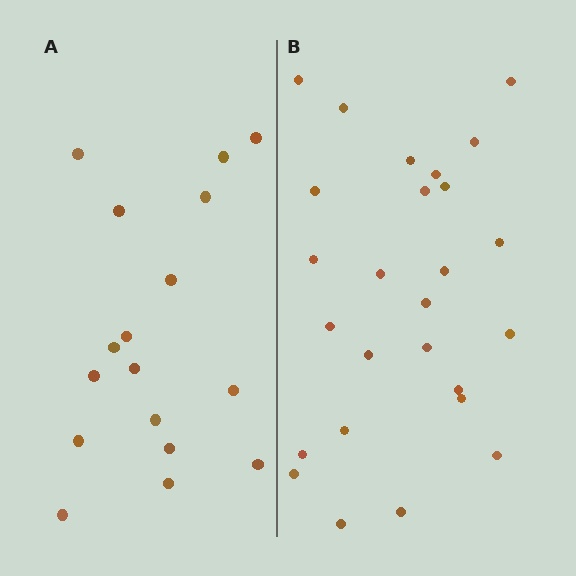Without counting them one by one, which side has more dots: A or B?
Region B (the right region) has more dots.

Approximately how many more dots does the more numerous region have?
Region B has roughly 8 or so more dots than region A.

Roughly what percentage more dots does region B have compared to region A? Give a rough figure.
About 55% more.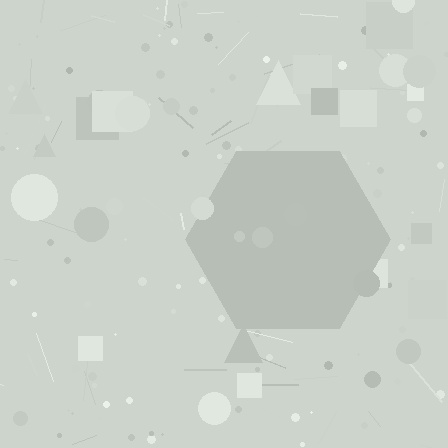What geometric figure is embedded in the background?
A hexagon is embedded in the background.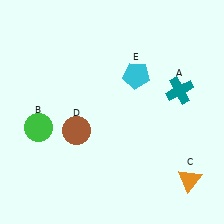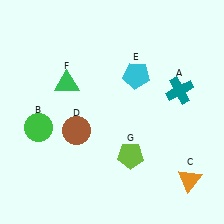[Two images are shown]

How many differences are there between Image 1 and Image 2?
There are 2 differences between the two images.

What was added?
A green triangle (F), a lime pentagon (G) were added in Image 2.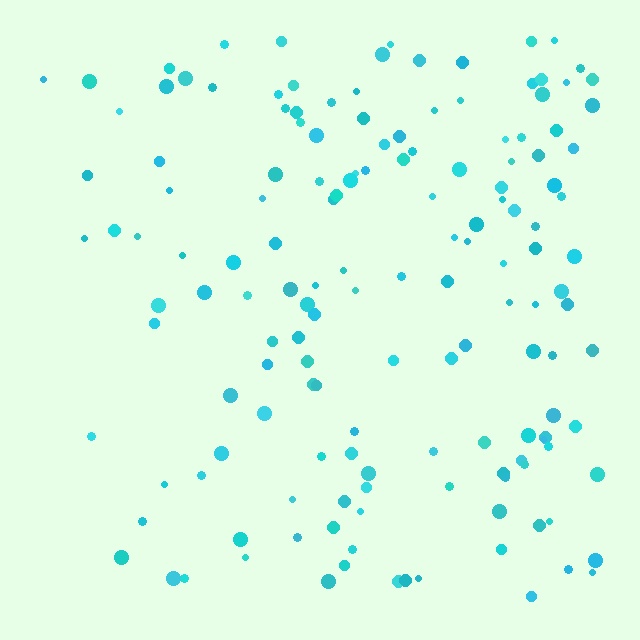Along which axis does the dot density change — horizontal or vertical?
Horizontal.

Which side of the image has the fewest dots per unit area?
The left.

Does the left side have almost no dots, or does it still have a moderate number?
Still a moderate number, just noticeably fewer than the right.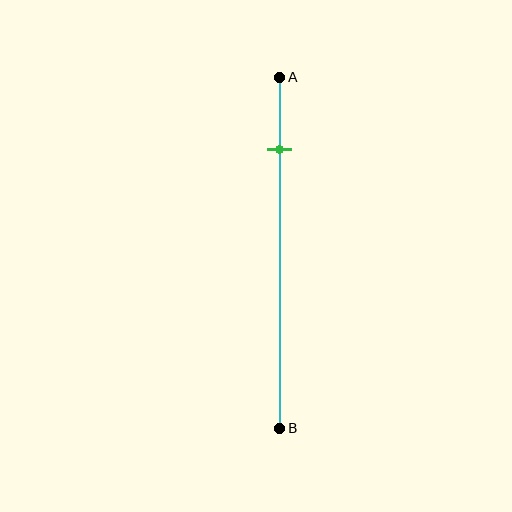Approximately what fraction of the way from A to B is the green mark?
The green mark is approximately 20% of the way from A to B.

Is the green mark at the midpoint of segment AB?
No, the mark is at about 20% from A, not at the 50% midpoint.